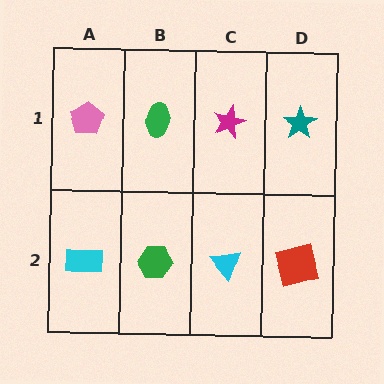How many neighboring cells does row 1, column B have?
3.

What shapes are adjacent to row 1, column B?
A green hexagon (row 2, column B), a pink pentagon (row 1, column A), a magenta star (row 1, column C).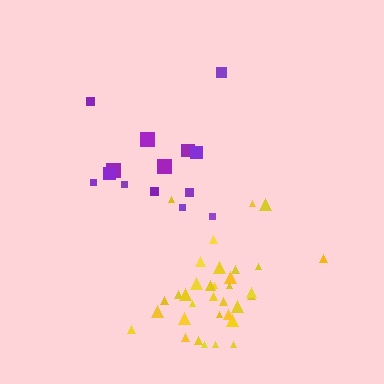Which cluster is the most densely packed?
Yellow.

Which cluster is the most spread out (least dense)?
Purple.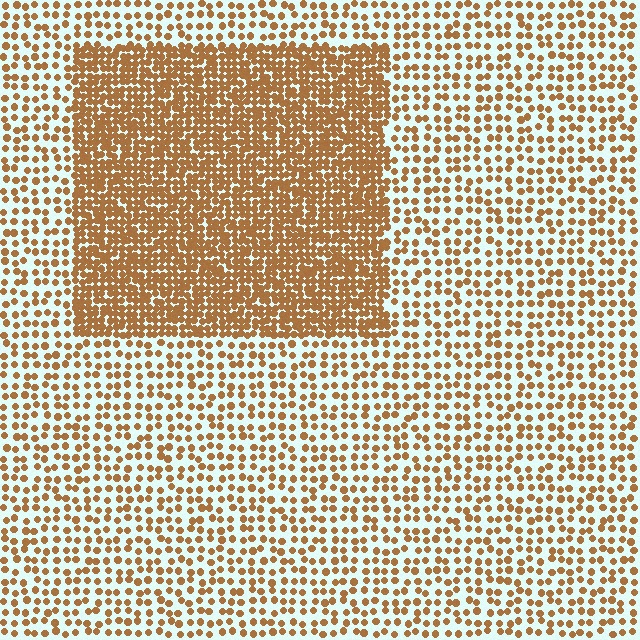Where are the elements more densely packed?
The elements are more densely packed inside the rectangle boundary.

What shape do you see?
I see a rectangle.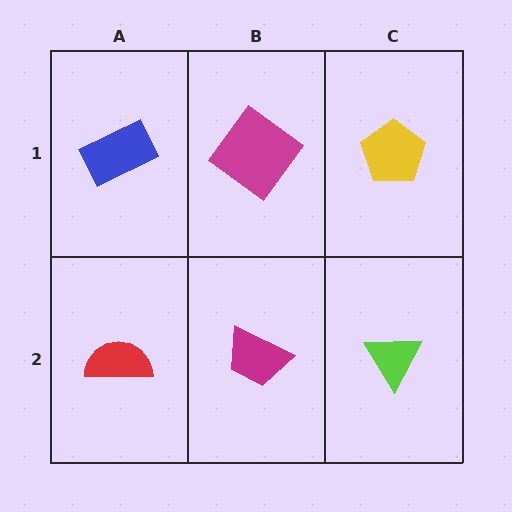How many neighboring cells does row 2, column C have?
2.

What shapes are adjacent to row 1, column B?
A magenta trapezoid (row 2, column B), a blue rectangle (row 1, column A), a yellow pentagon (row 1, column C).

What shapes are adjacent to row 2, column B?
A magenta diamond (row 1, column B), a red semicircle (row 2, column A), a lime triangle (row 2, column C).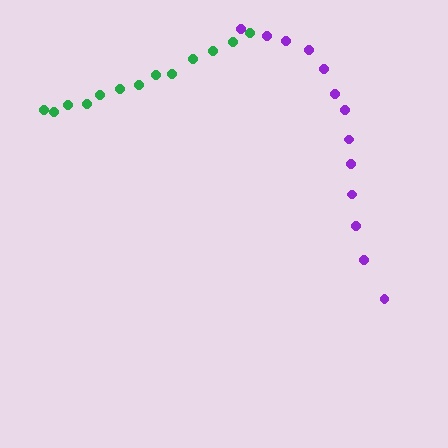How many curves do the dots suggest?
There are 2 distinct paths.